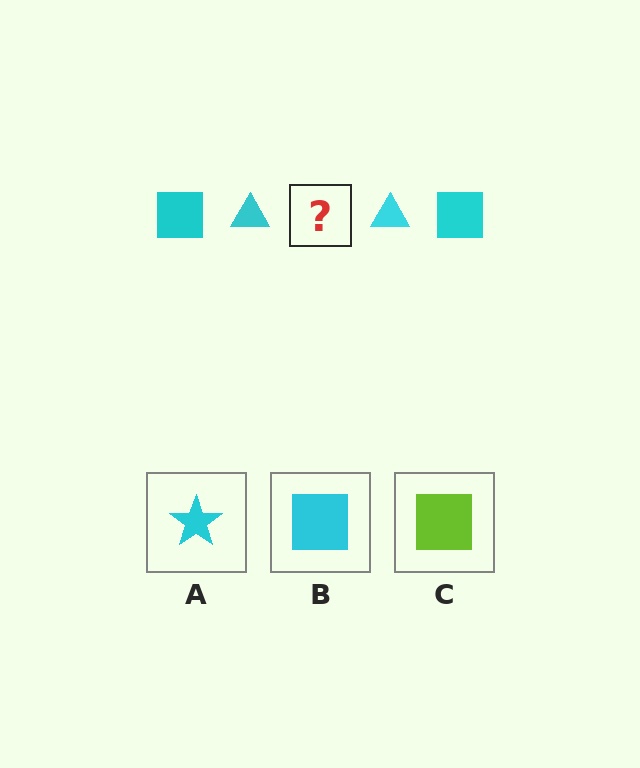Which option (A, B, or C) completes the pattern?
B.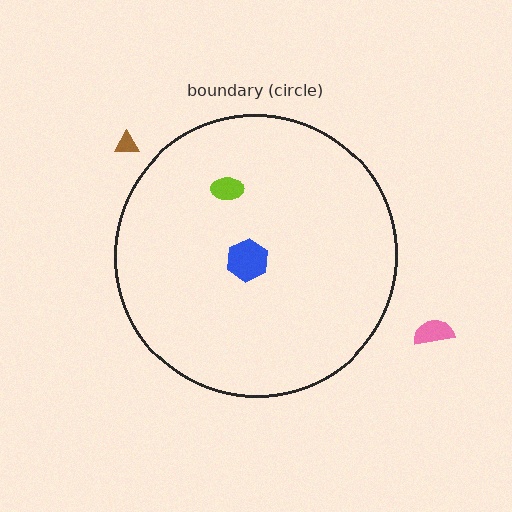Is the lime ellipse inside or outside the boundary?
Inside.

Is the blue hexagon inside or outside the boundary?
Inside.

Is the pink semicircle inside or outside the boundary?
Outside.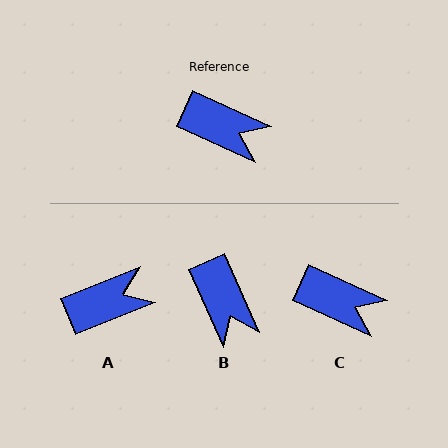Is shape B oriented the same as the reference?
No, it is off by about 42 degrees.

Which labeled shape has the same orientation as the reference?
C.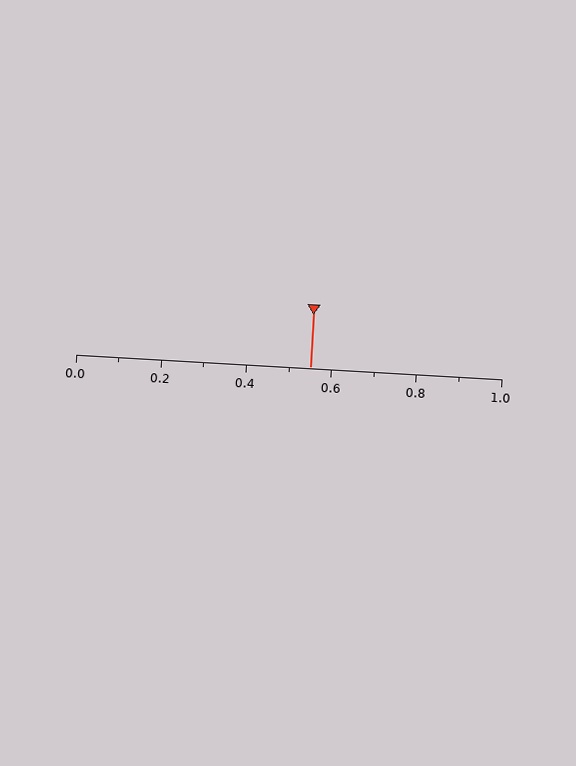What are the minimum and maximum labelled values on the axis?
The axis runs from 0.0 to 1.0.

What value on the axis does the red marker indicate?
The marker indicates approximately 0.55.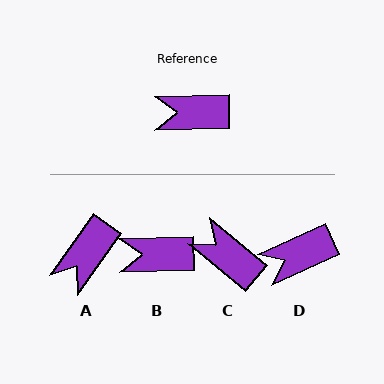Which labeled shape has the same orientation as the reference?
B.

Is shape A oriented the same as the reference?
No, it is off by about 54 degrees.